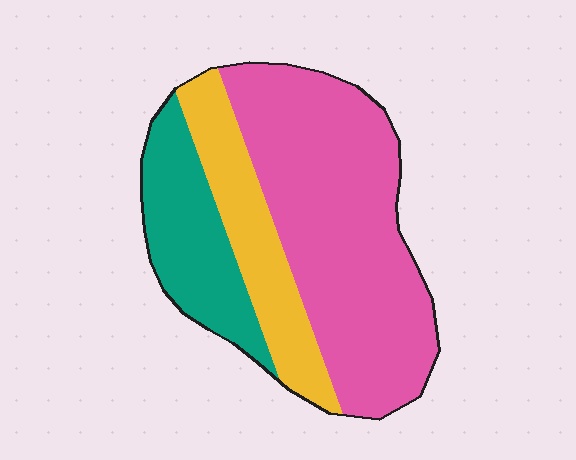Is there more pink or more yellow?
Pink.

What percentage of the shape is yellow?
Yellow covers around 20% of the shape.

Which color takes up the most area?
Pink, at roughly 55%.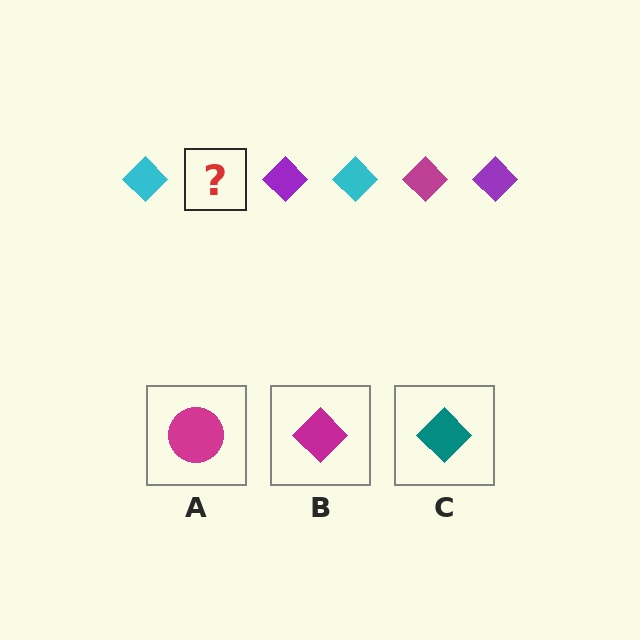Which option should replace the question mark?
Option B.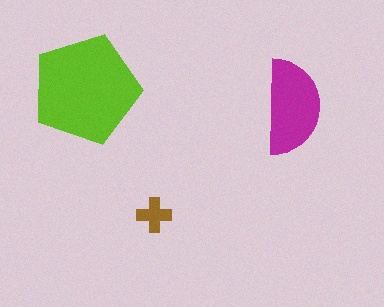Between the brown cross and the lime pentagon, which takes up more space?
The lime pentagon.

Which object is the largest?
The lime pentagon.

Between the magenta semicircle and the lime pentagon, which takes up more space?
The lime pentagon.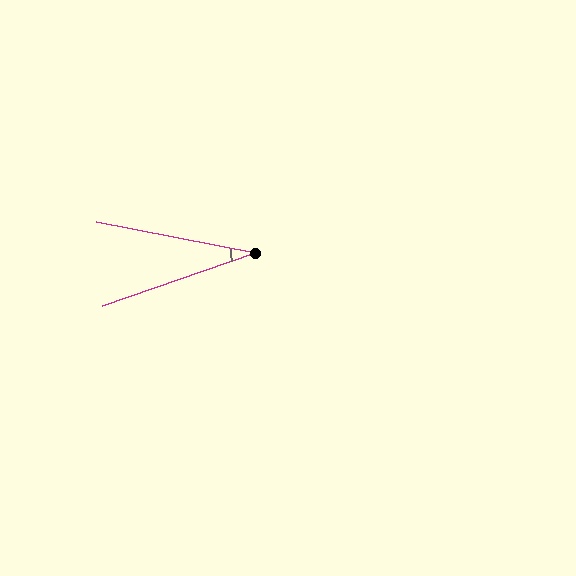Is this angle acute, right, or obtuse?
It is acute.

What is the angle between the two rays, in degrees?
Approximately 30 degrees.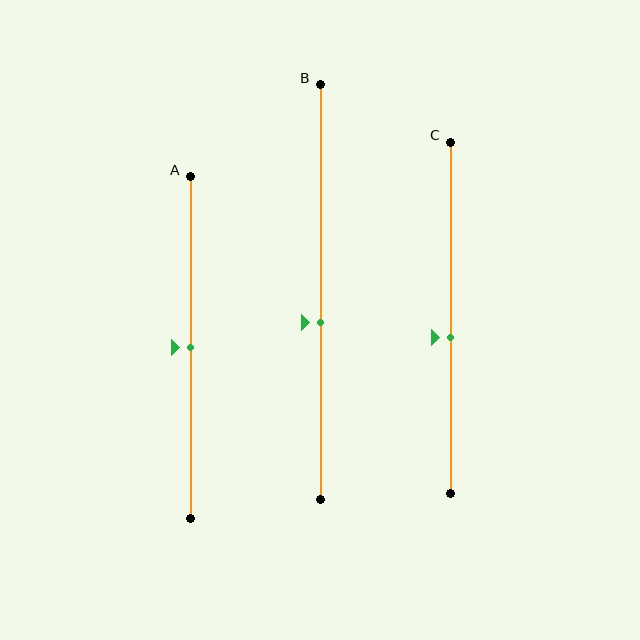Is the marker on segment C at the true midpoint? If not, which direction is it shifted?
No, the marker on segment C is shifted downward by about 6% of the segment length.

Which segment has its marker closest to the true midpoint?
Segment A has its marker closest to the true midpoint.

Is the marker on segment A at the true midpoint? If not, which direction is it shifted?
Yes, the marker on segment A is at the true midpoint.